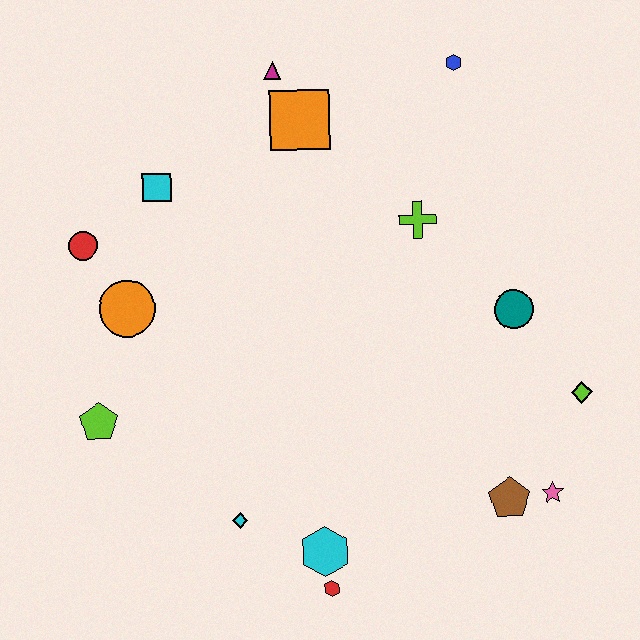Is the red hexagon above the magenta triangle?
No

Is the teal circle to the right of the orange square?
Yes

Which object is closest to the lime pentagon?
The orange circle is closest to the lime pentagon.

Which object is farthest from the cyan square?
The pink star is farthest from the cyan square.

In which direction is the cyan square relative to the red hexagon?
The cyan square is above the red hexagon.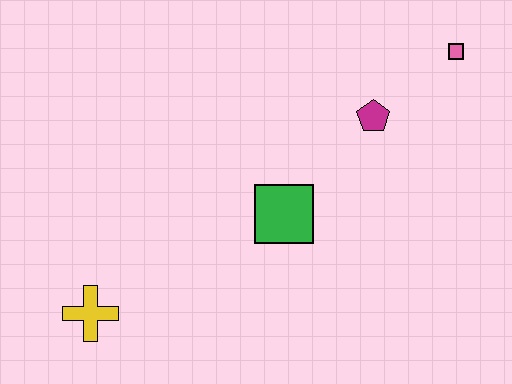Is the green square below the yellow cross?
No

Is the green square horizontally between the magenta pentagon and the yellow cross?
Yes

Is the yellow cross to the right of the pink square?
No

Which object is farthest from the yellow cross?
The pink square is farthest from the yellow cross.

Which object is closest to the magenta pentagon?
The pink square is closest to the magenta pentagon.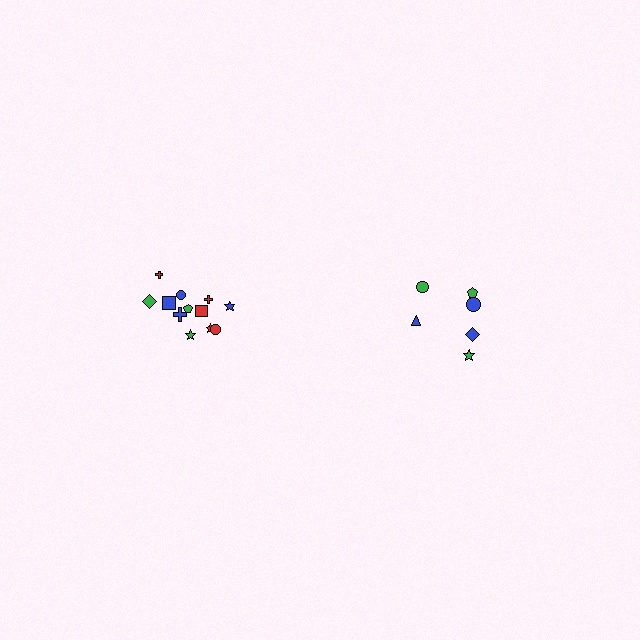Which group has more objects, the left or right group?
The left group.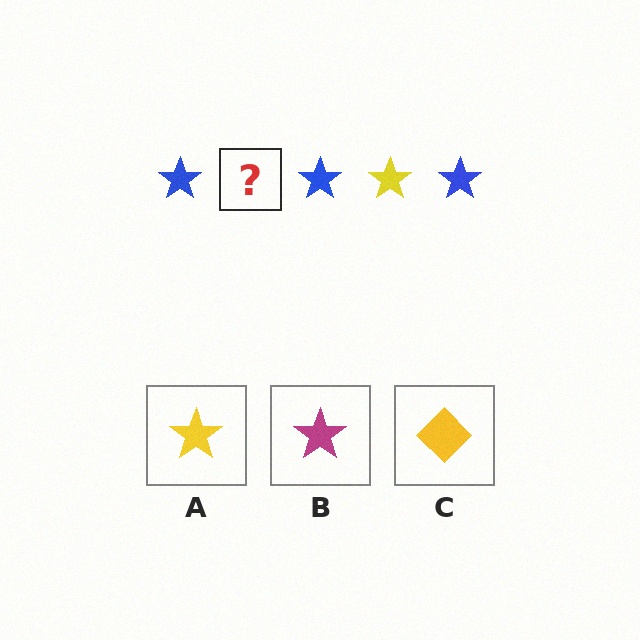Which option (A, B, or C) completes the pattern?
A.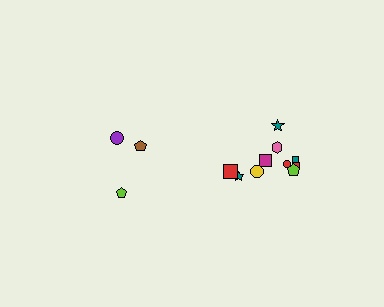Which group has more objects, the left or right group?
The right group.